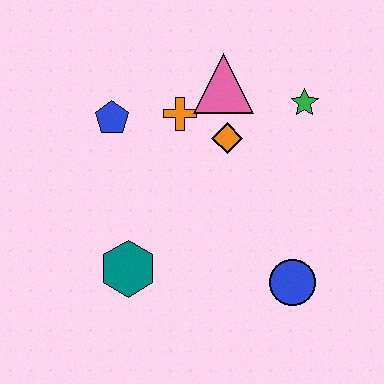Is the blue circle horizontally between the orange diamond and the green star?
Yes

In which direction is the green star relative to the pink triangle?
The green star is to the right of the pink triangle.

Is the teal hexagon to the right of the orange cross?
No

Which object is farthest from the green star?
The teal hexagon is farthest from the green star.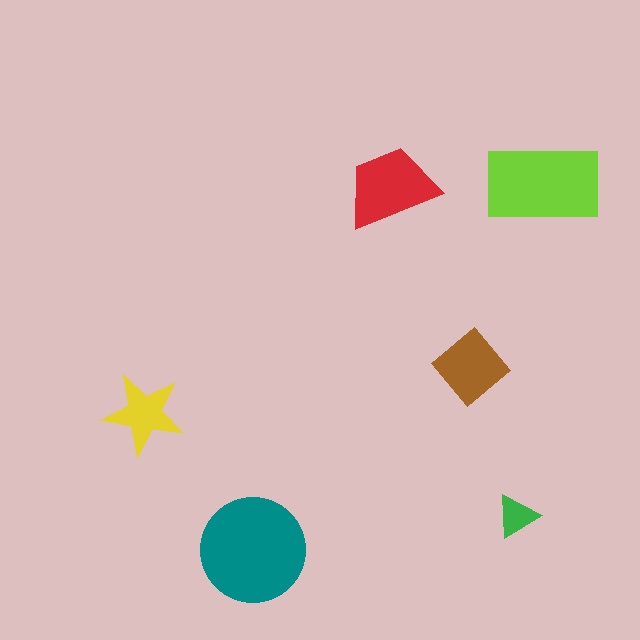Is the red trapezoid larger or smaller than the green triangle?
Larger.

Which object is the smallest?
The green triangle.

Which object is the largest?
The teal circle.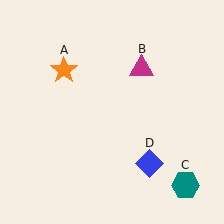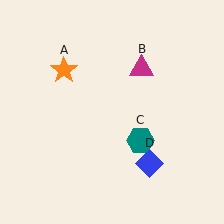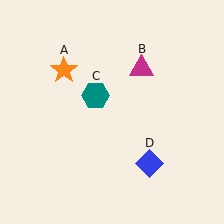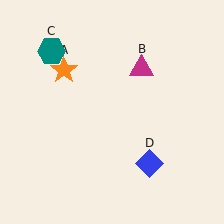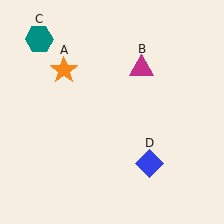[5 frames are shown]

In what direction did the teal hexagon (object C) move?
The teal hexagon (object C) moved up and to the left.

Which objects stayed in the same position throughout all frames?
Orange star (object A) and magenta triangle (object B) and blue diamond (object D) remained stationary.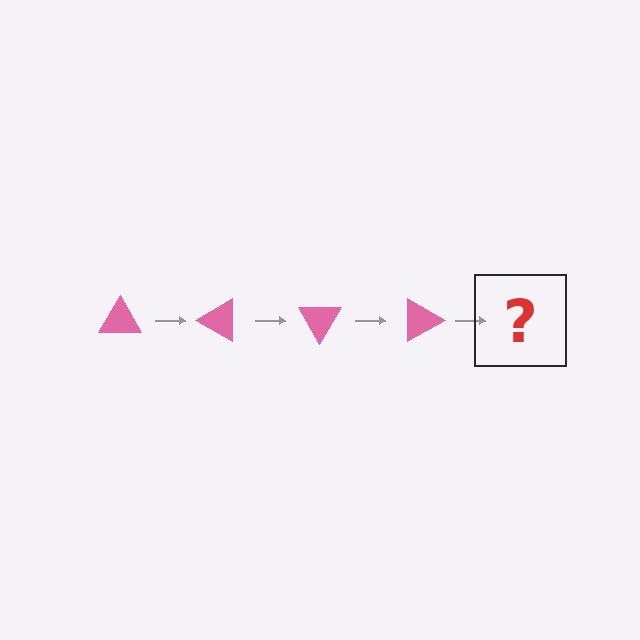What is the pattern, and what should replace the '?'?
The pattern is that the triangle rotates 30 degrees each step. The '?' should be a pink triangle rotated 120 degrees.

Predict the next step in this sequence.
The next step is a pink triangle rotated 120 degrees.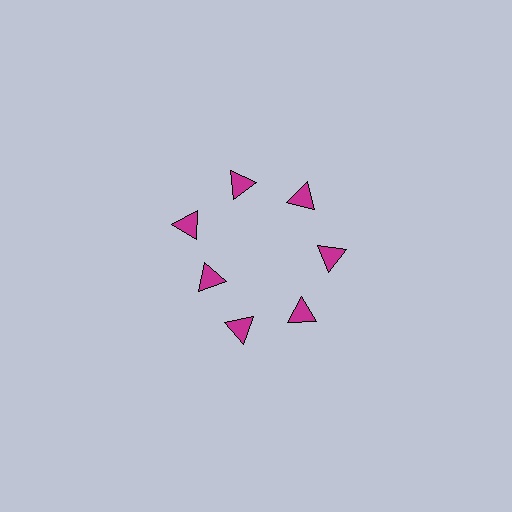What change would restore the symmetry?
The symmetry would be restored by moving it outward, back onto the ring so that all 7 triangles sit at equal angles and equal distance from the center.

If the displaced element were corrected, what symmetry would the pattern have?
It would have 7-fold rotational symmetry — the pattern would map onto itself every 51 degrees.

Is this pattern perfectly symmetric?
No. The 7 magenta triangles are arranged in a ring, but one element near the 8 o'clock position is pulled inward toward the center, breaking the 7-fold rotational symmetry.